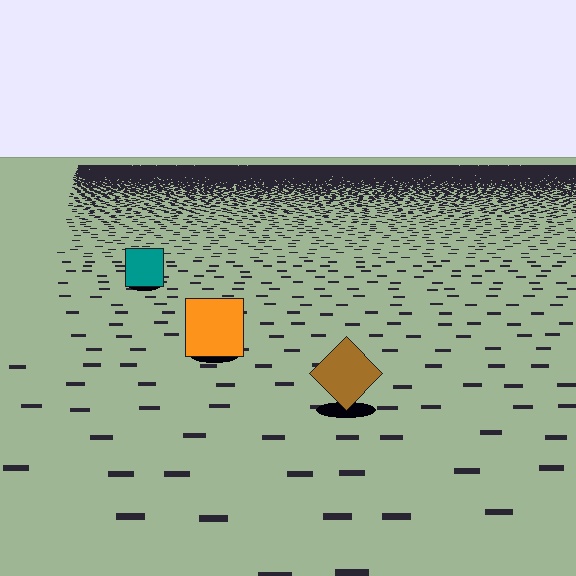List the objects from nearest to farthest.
From nearest to farthest: the brown diamond, the orange square, the teal square.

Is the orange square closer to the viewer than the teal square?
Yes. The orange square is closer — you can tell from the texture gradient: the ground texture is coarser near it.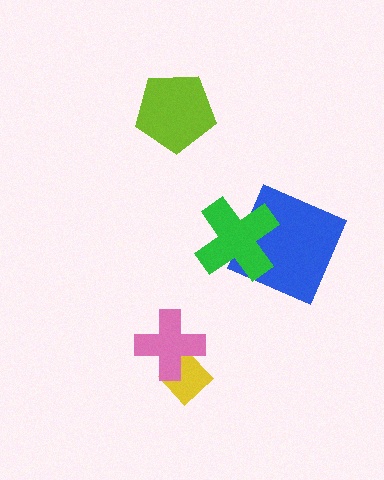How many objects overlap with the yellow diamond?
1 object overlaps with the yellow diamond.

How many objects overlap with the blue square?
1 object overlaps with the blue square.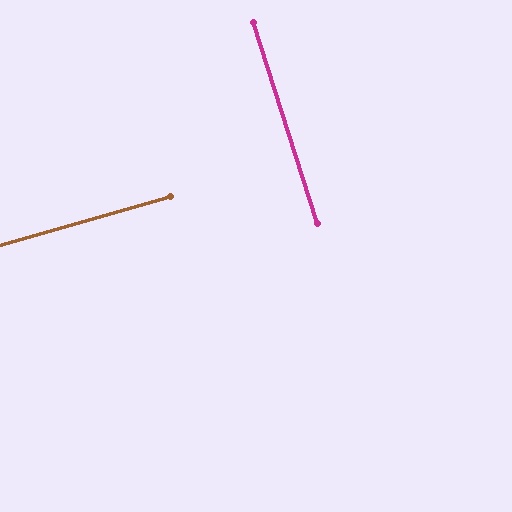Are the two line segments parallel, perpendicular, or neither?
Perpendicular — they meet at approximately 88°.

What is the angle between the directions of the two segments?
Approximately 88 degrees.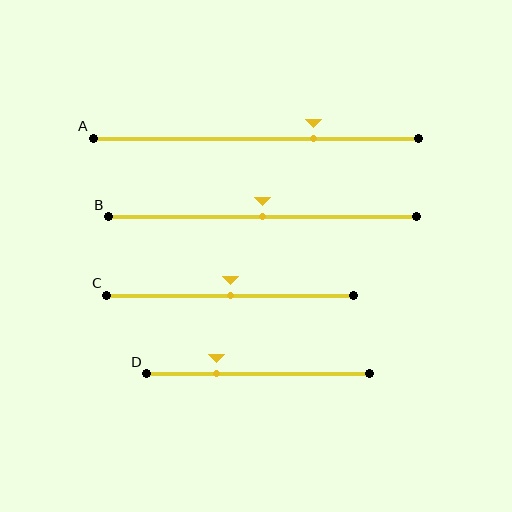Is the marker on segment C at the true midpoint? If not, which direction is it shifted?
Yes, the marker on segment C is at the true midpoint.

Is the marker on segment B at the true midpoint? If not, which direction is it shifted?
Yes, the marker on segment B is at the true midpoint.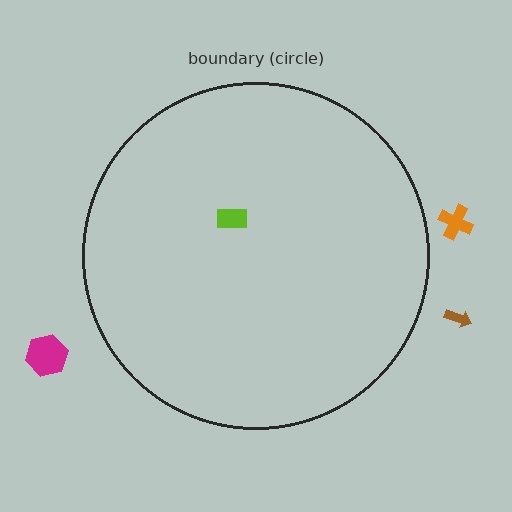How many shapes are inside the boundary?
1 inside, 3 outside.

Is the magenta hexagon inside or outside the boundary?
Outside.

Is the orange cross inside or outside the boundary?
Outside.